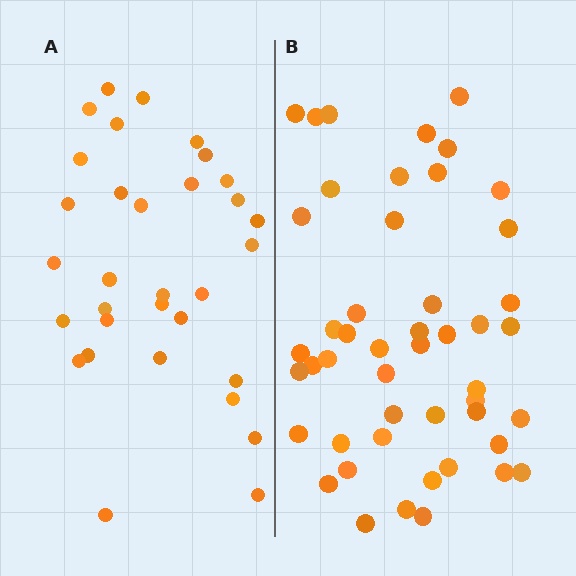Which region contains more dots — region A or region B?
Region B (the right region) has more dots.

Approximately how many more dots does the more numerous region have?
Region B has approximately 15 more dots than region A.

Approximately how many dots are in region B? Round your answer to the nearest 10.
About 50 dots. (The exact count is 48, which rounds to 50.)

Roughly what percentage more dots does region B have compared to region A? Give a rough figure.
About 50% more.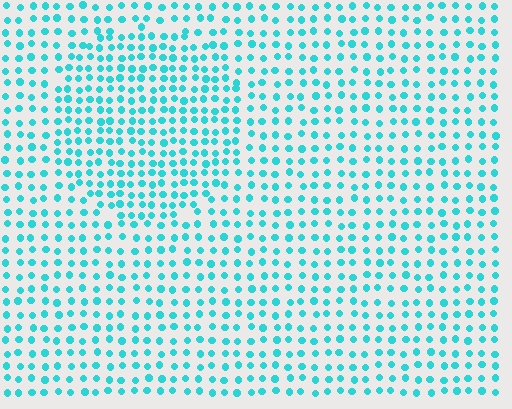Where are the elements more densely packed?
The elements are more densely packed inside the circle boundary.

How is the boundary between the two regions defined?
The boundary is defined by a change in element density (approximately 1.5x ratio). All elements are the same color, size, and shape.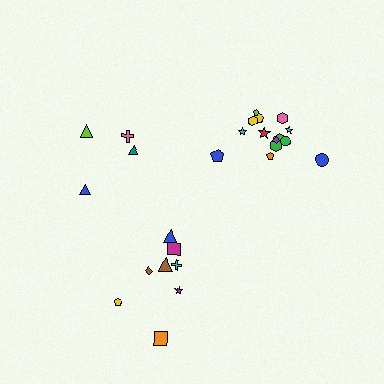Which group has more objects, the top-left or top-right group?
The top-right group.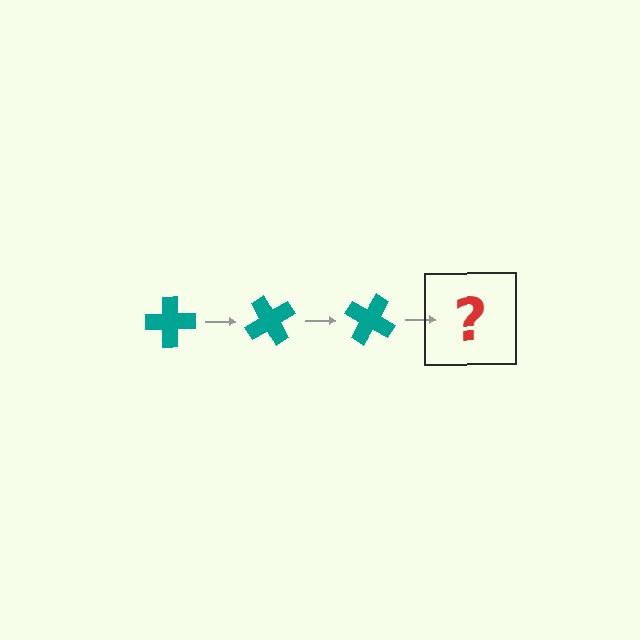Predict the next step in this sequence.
The next step is a teal cross rotated 180 degrees.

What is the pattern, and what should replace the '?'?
The pattern is that the cross rotates 60 degrees each step. The '?' should be a teal cross rotated 180 degrees.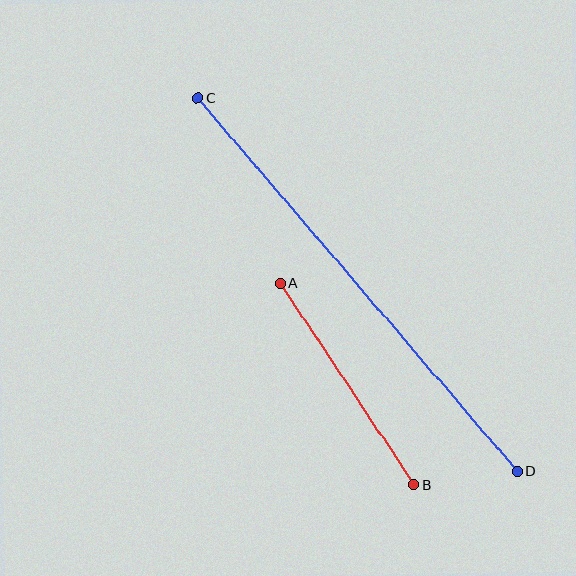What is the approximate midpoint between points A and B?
The midpoint is at approximately (347, 384) pixels.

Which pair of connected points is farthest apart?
Points C and D are farthest apart.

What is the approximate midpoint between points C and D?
The midpoint is at approximately (357, 285) pixels.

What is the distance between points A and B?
The distance is approximately 241 pixels.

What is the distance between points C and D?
The distance is approximately 491 pixels.